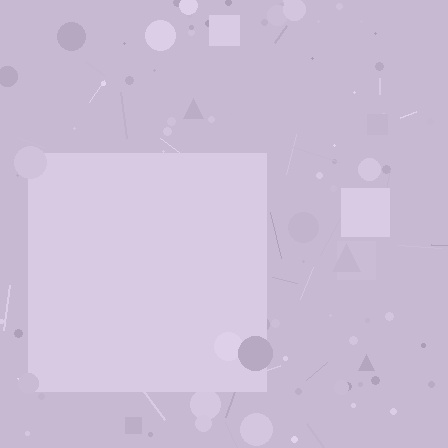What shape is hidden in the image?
A square is hidden in the image.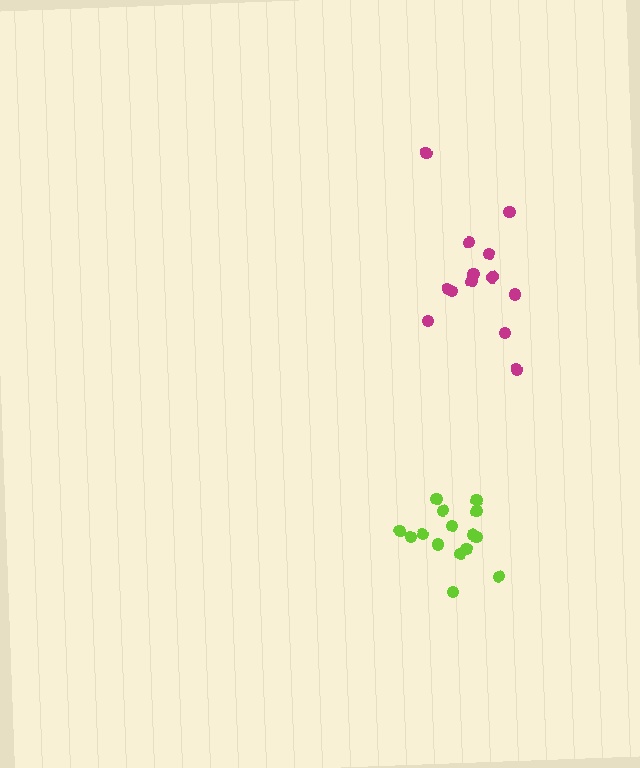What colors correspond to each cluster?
The clusters are colored: lime, magenta.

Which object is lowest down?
The lime cluster is bottommost.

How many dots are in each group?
Group 1: 15 dots, Group 2: 13 dots (28 total).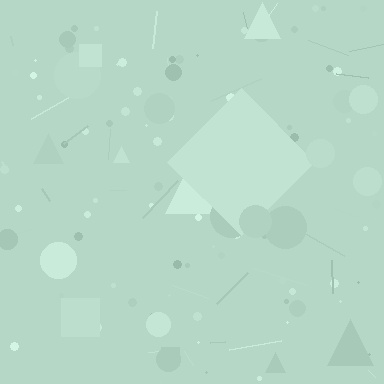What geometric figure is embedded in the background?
A diamond is embedded in the background.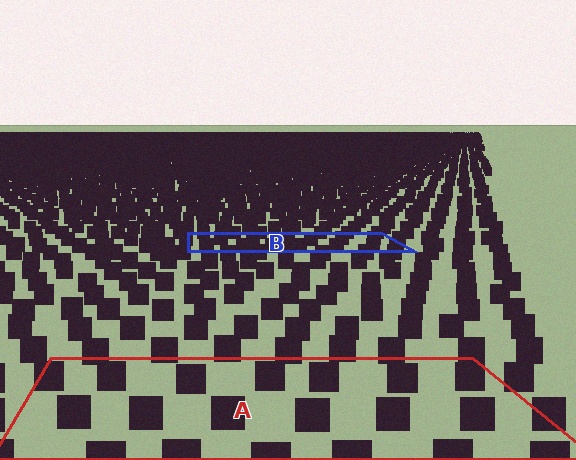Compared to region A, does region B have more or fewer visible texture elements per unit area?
Region B has more texture elements per unit area — they are packed more densely because it is farther away.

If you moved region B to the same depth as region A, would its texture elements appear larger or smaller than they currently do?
They would appear larger. At a closer depth, the same texture elements are projected at a bigger on-screen size.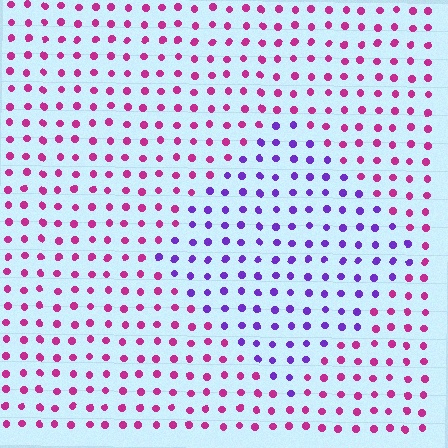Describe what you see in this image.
The image is filled with small magenta elements in a uniform arrangement. A diamond-shaped region is visible where the elements are tinted to a slightly different hue, forming a subtle color boundary.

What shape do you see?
I see a diamond.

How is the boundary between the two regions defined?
The boundary is defined purely by a slight shift in hue (about 53 degrees). Spacing, size, and orientation are identical on both sides.